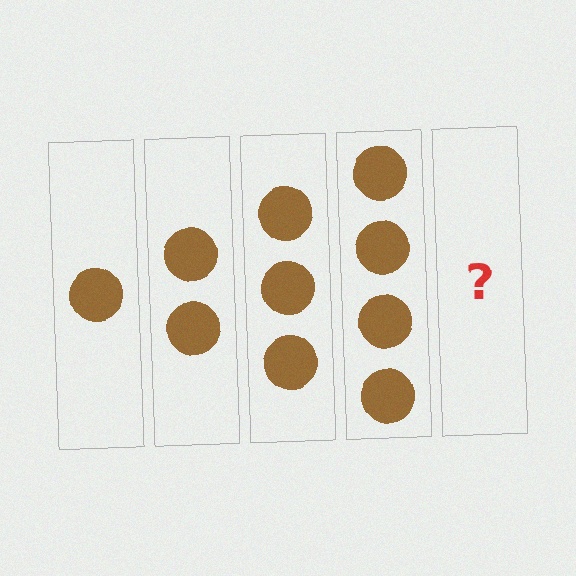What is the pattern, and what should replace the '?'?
The pattern is that each step adds one more circle. The '?' should be 5 circles.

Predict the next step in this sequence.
The next step is 5 circles.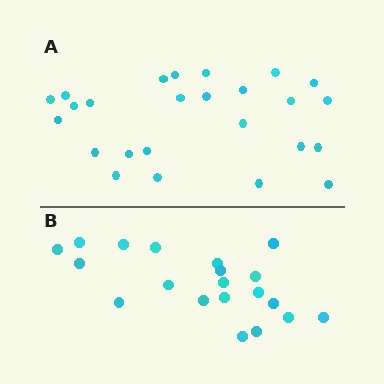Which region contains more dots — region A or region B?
Region A (the top region) has more dots.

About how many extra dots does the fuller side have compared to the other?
Region A has about 5 more dots than region B.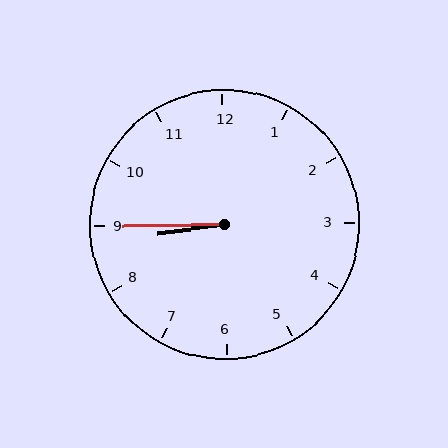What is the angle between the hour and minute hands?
Approximately 8 degrees.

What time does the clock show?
8:45.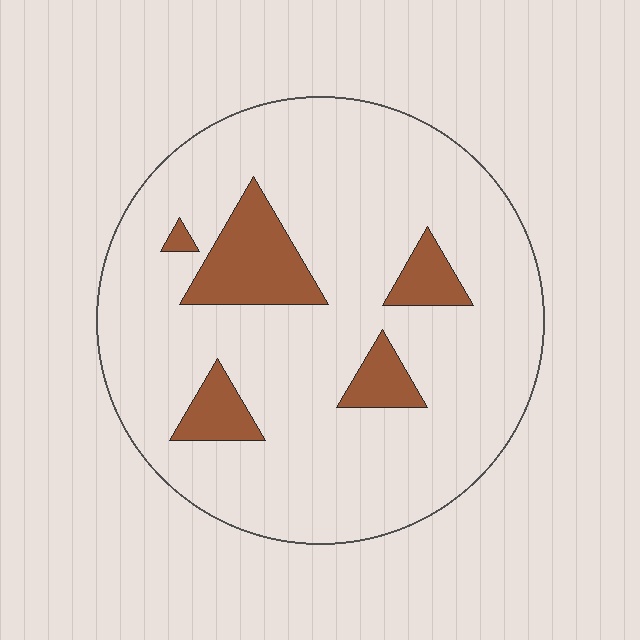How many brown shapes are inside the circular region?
5.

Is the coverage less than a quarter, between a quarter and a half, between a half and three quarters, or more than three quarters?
Less than a quarter.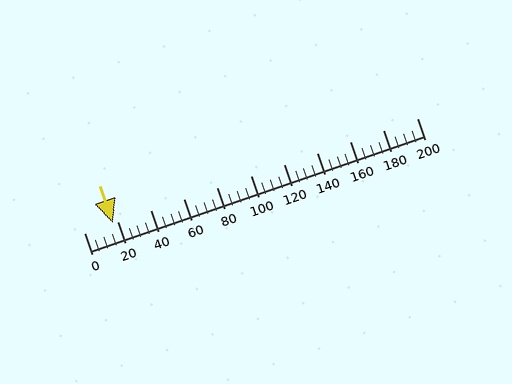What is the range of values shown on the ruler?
The ruler shows values from 0 to 200.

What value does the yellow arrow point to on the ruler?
The yellow arrow points to approximately 17.